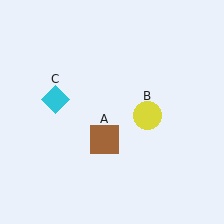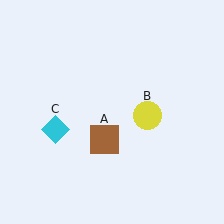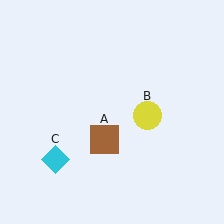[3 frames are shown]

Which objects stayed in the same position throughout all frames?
Brown square (object A) and yellow circle (object B) remained stationary.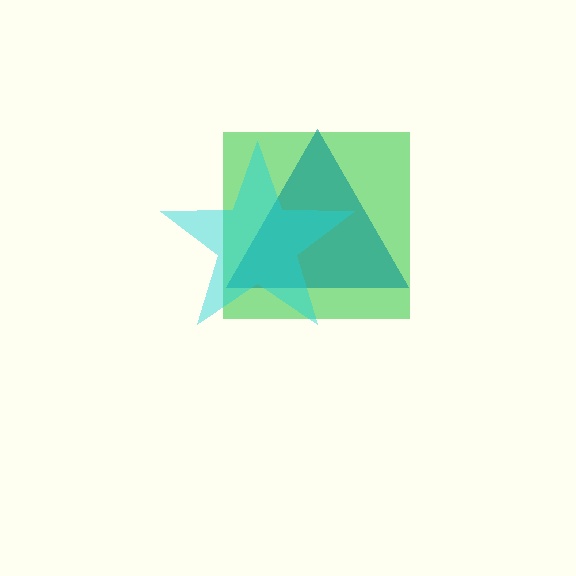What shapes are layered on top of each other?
The layered shapes are: a green square, a teal triangle, a cyan star.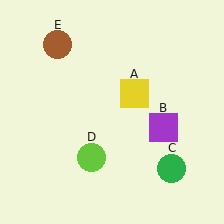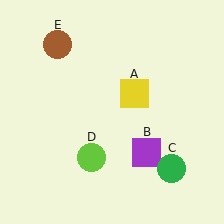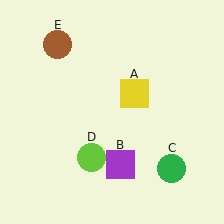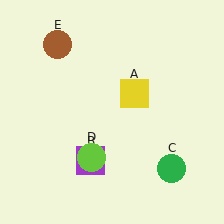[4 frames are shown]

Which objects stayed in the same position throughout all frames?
Yellow square (object A) and green circle (object C) and lime circle (object D) and brown circle (object E) remained stationary.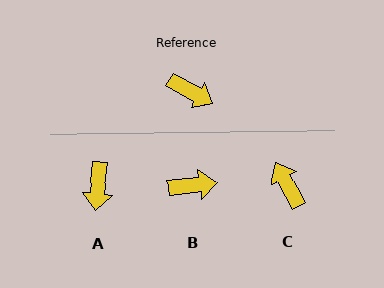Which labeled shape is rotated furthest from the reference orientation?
C, about 147 degrees away.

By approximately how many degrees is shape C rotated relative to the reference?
Approximately 147 degrees counter-clockwise.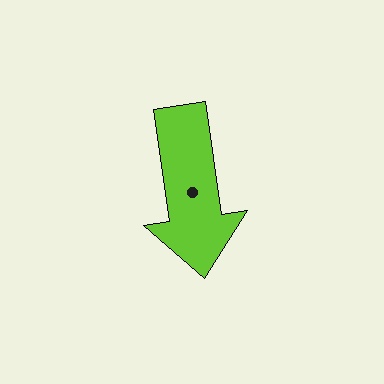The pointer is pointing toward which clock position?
Roughly 6 o'clock.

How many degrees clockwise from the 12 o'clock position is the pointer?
Approximately 172 degrees.